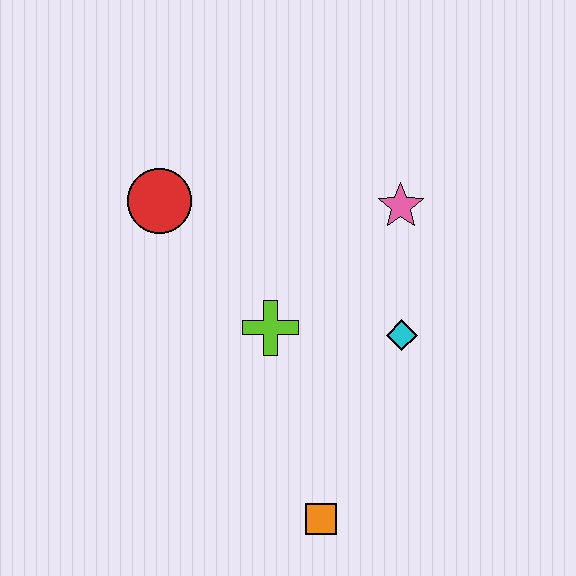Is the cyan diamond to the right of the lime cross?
Yes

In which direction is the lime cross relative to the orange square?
The lime cross is above the orange square.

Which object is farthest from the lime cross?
The orange square is farthest from the lime cross.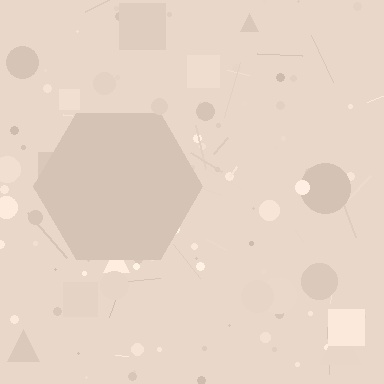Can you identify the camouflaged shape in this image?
The camouflaged shape is a hexagon.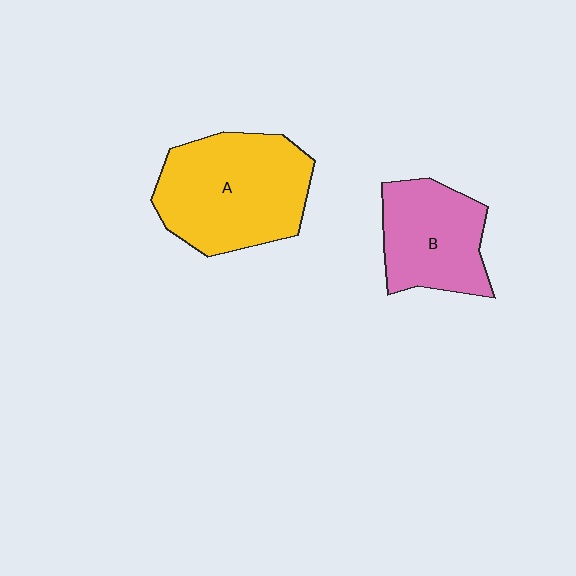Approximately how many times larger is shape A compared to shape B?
Approximately 1.5 times.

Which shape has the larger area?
Shape A (yellow).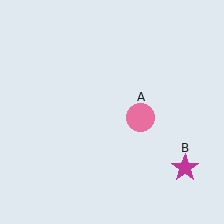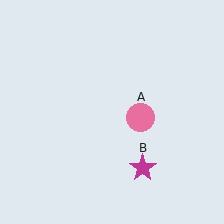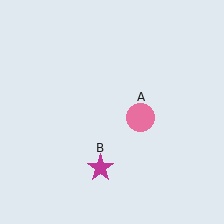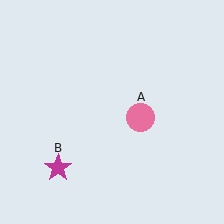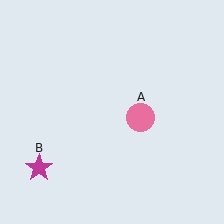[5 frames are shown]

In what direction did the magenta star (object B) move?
The magenta star (object B) moved left.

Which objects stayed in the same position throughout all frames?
Pink circle (object A) remained stationary.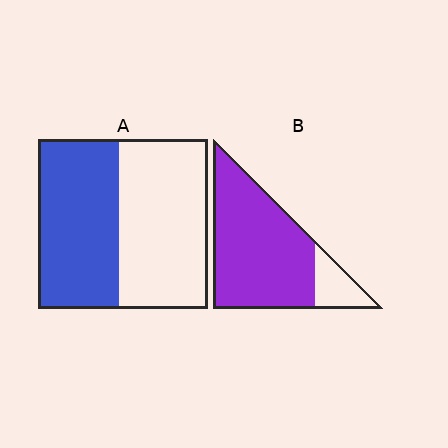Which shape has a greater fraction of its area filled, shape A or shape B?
Shape B.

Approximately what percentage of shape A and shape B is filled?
A is approximately 50% and B is approximately 85%.